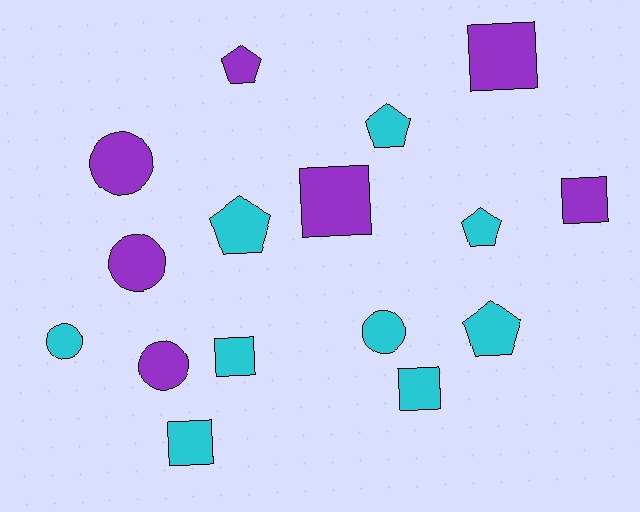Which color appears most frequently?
Cyan, with 9 objects.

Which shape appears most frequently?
Square, with 6 objects.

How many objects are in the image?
There are 16 objects.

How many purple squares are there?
There are 3 purple squares.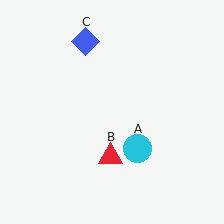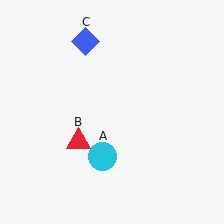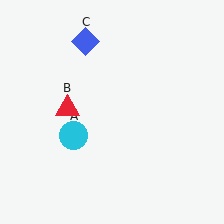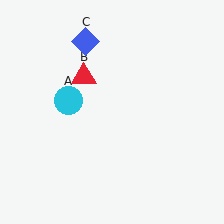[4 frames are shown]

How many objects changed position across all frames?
2 objects changed position: cyan circle (object A), red triangle (object B).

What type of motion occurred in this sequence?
The cyan circle (object A), red triangle (object B) rotated clockwise around the center of the scene.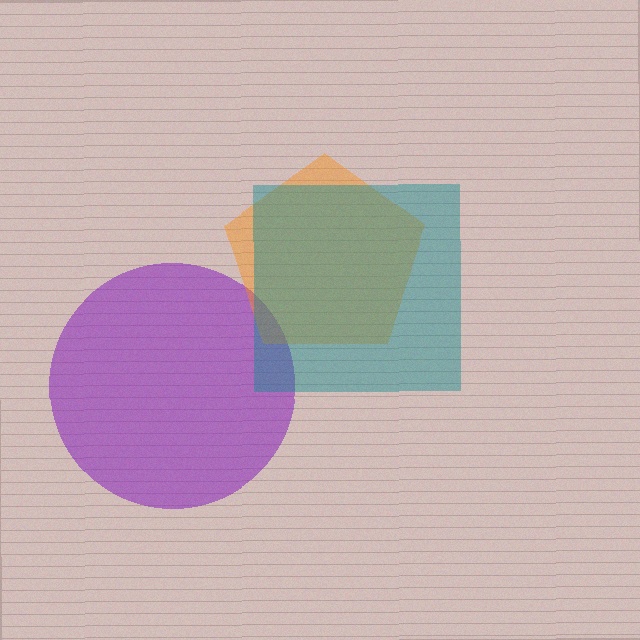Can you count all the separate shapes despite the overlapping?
Yes, there are 3 separate shapes.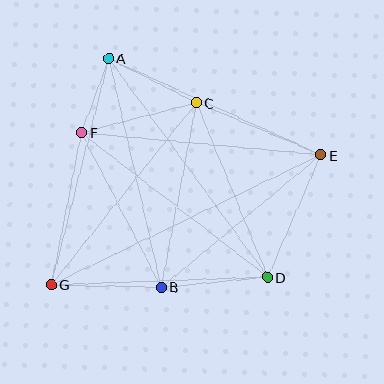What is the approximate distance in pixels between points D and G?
The distance between D and G is approximately 216 pixels.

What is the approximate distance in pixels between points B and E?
The distance between B and E is approximately 208 pixels.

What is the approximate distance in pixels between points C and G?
The distance between C and G is approximately 232 pixels.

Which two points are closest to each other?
Points A and F are closest to each other.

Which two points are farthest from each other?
Points E and G are farthest from each other.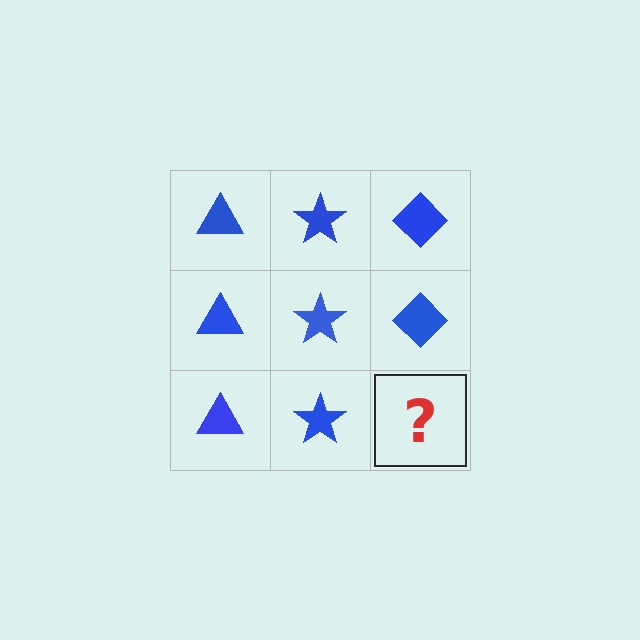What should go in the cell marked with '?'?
The missing cell should contain a blue diamond.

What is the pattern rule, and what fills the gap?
The rule is that each column has a consistent shape. The gap should be filled with a blue diamond.